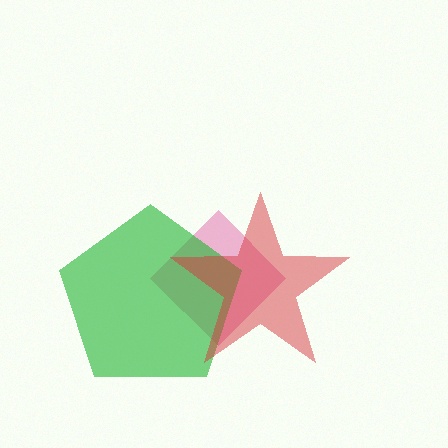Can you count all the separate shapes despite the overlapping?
Yes, there are 3 separate shapes.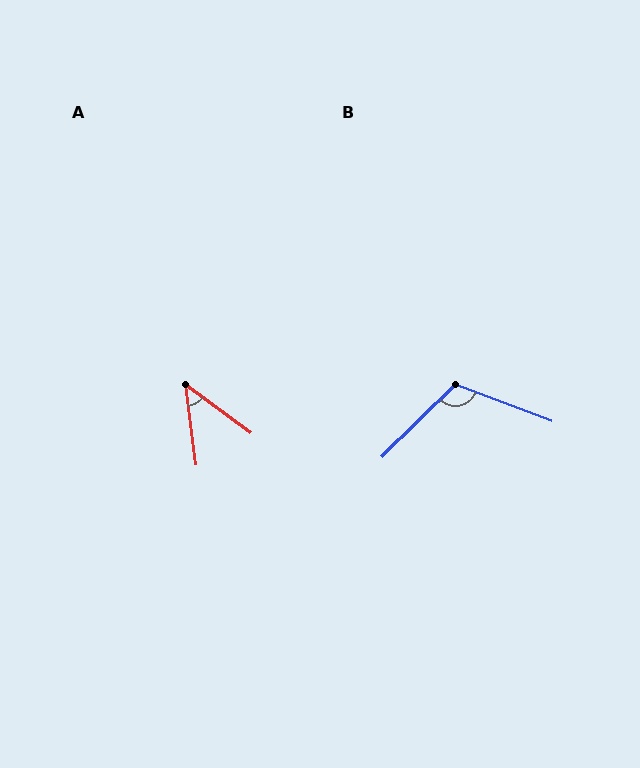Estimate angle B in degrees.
Approximately 114 degrees.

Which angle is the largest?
B, at approximately 114 degrees.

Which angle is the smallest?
A, at approximately 46 degrees.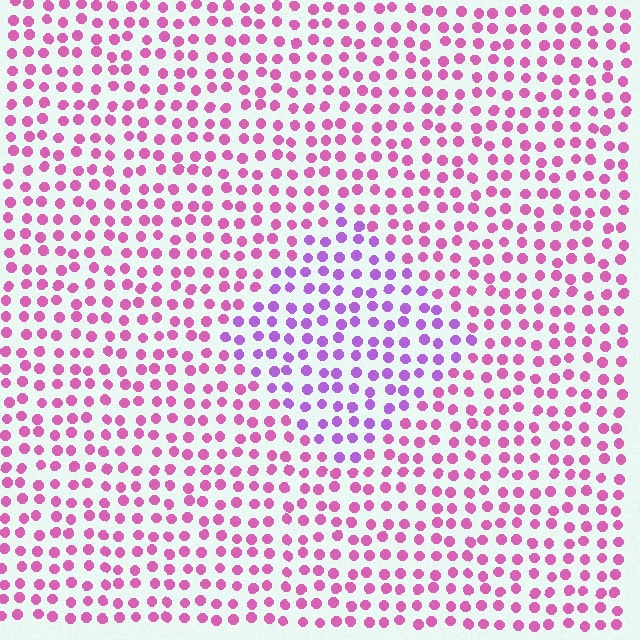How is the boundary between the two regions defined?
The boundary is defined purely by a slight shift in hue (about 37 degrees). Spacing, size, and orientation are identical on both sides.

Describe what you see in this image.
The image is filled with small pink elements in a uniform arrangement. A diamond-shaped region is visible where the elements are tinted to a slightly different hue, forming a subtle color boundary.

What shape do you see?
I see a diamond.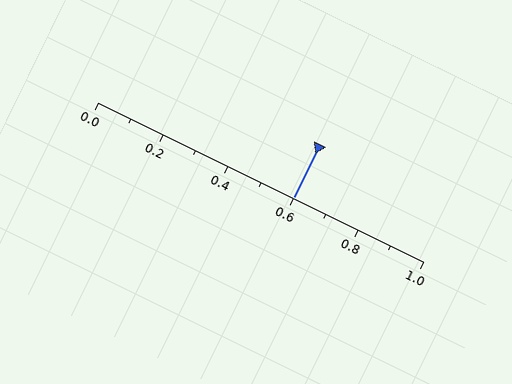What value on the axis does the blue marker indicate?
The marker indicates approximately 0.6.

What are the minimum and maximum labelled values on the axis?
The axis runs from 0.0 to 1.0.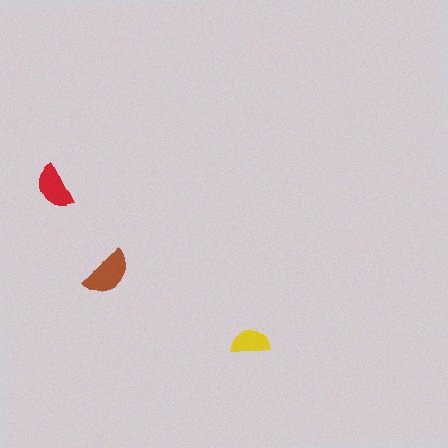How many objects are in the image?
There are 3 objects in the image.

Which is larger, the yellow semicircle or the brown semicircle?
The brown one.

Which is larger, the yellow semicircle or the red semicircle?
The red one.